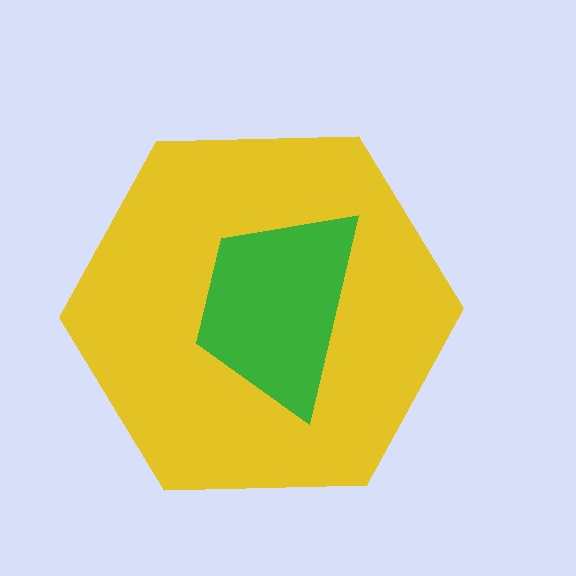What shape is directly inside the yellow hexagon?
The green trapezoid.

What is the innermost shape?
The green trapezoid.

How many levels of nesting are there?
2.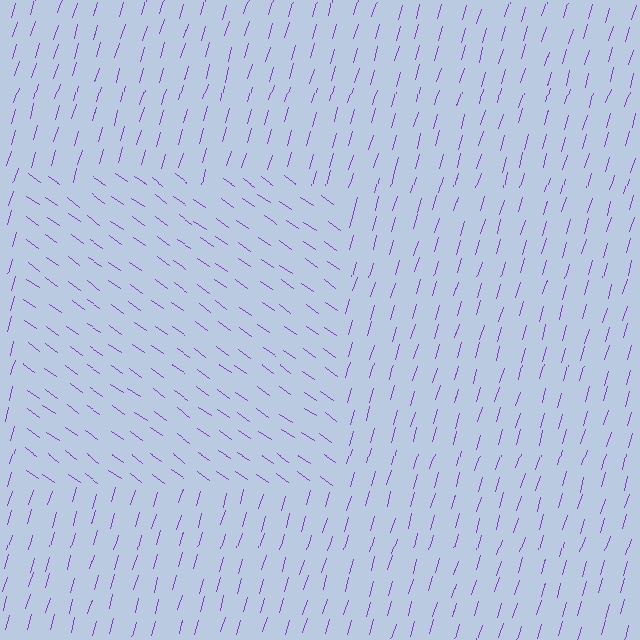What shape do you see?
I see a rectangle.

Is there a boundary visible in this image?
Yes, there is a texture boundary formed by a change in line orientation.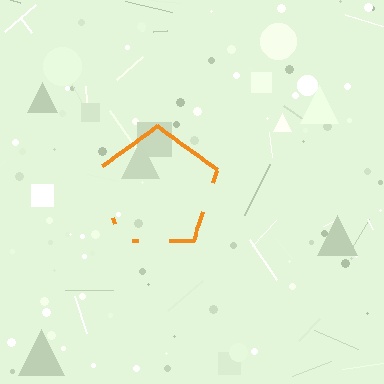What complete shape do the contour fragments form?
The contour fragments form a pentagon.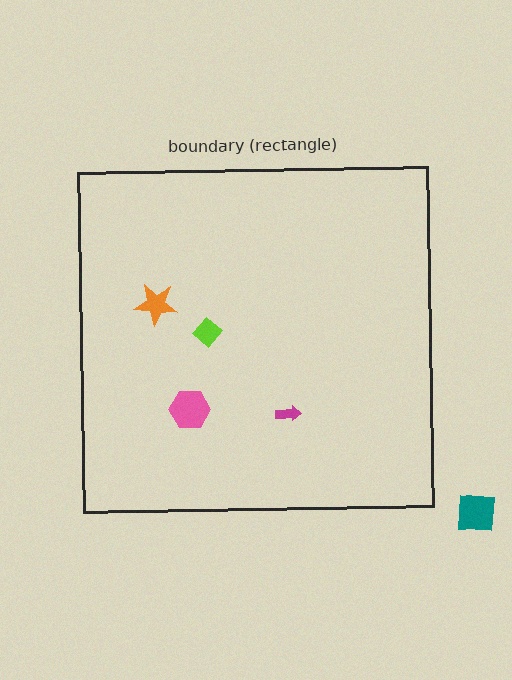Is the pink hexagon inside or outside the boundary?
Inside.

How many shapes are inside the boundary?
4 inside, 1 outside.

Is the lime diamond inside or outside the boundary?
Inside.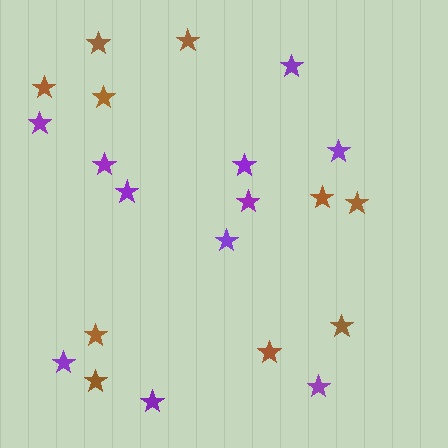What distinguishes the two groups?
There are 2 groups: one group of purple stars (11) and one group of brown stars (10).